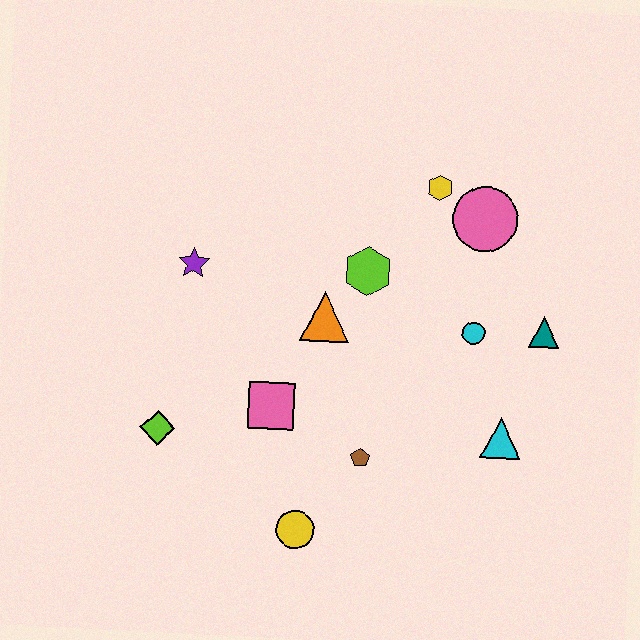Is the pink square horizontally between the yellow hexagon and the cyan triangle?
No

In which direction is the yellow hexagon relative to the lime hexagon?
The yellow hexagon is above the lime hexagon.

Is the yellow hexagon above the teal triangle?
Yes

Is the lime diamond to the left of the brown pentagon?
Yes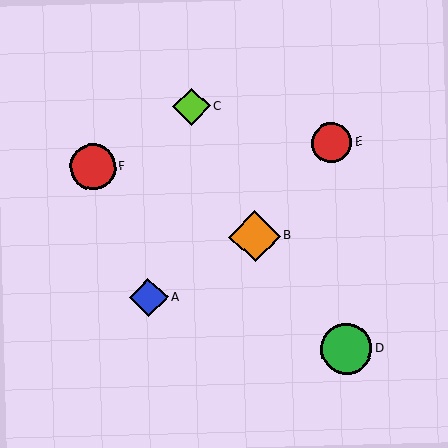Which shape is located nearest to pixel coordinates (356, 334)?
The green circle (labeled D) at (346, 349) is nearest to that location.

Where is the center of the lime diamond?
The center of the lime diamond is at (191, 107).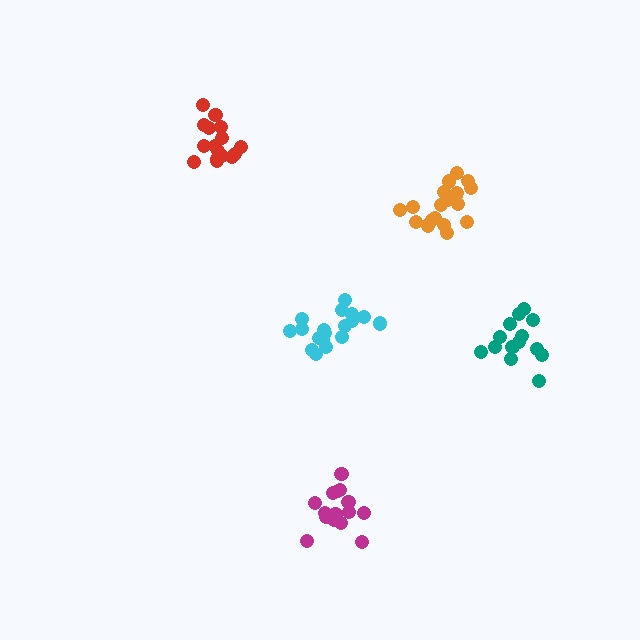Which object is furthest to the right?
The teal cluster is rightmost.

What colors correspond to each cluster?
The clusters are colored: cyan, magenta, red, teal, orange.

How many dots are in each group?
Group 1: 18 dots, Group 2: 17 dots, Group 3: 16 dots, Group 4: 14 dots, Group 5: 19 dots (84 total).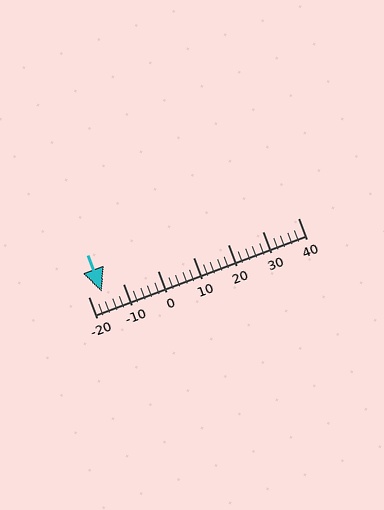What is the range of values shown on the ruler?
The ruler shows values from -20 to 40.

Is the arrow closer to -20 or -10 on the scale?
The arrow is closer to -20.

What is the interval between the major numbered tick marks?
The major tick marks are spaced 10 units apart.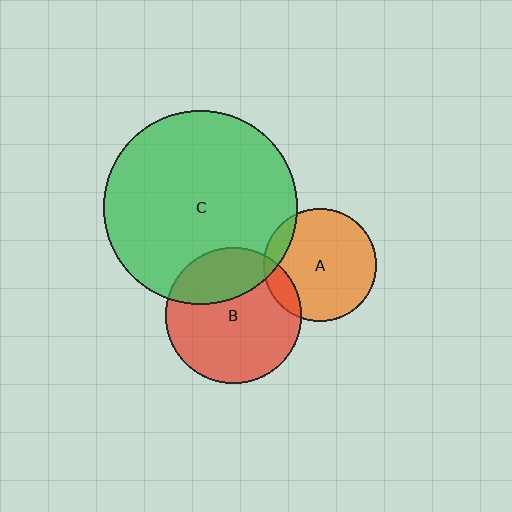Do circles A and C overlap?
Yes.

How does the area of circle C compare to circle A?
Approximately 2.9 times.